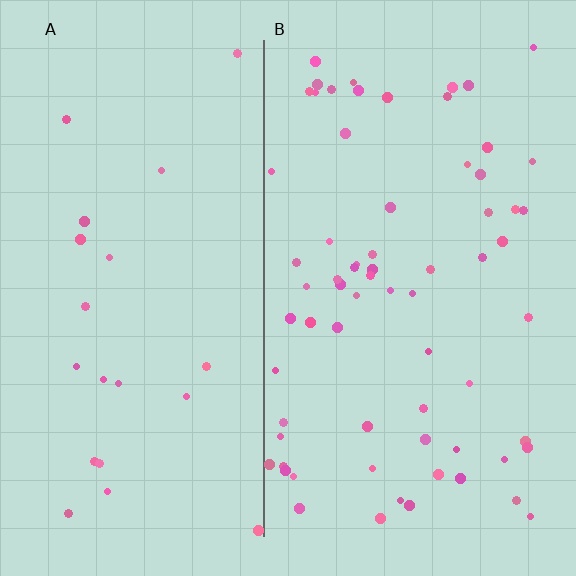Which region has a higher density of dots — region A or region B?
B (the right).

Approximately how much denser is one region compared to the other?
Approximately 3.2× — region B over region A.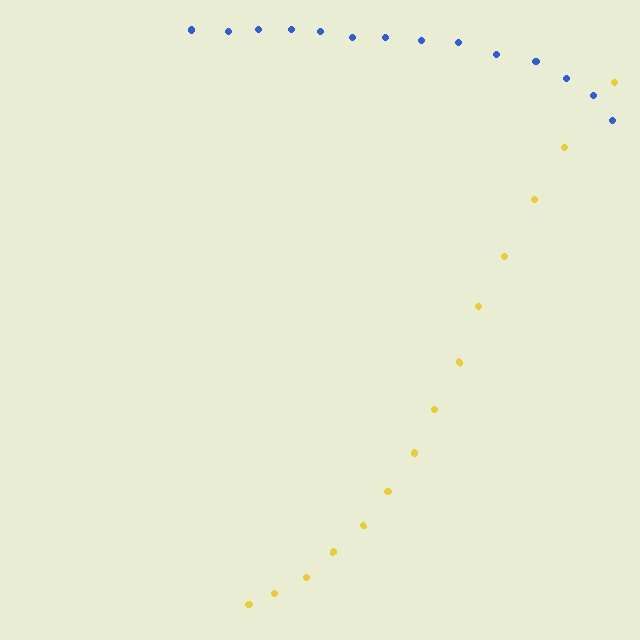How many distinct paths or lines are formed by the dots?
There are 2 distinct paths.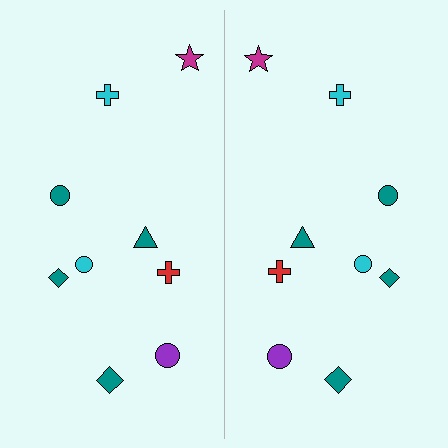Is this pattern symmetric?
Yes, this pattern has bilateral (reflection) symmetry.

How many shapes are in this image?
There are 18 shapes in this image.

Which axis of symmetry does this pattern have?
The pattern has a vertical axis of symmetry running through the center of the image.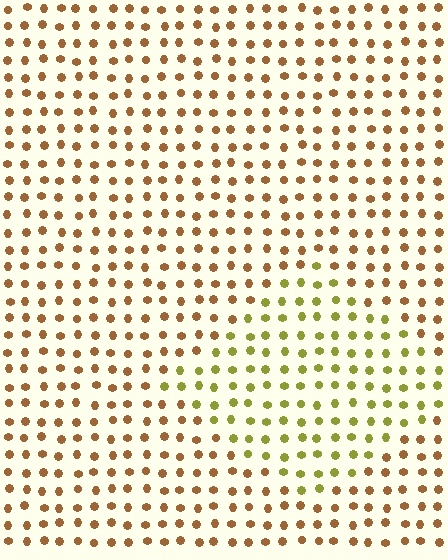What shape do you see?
I see a diamond.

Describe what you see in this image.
The image is filled with small brown elements in a uniform arrangement. A diamond-shaped region is visible where the elements are tinted to a slightly different hue, forming a subtle color boundary.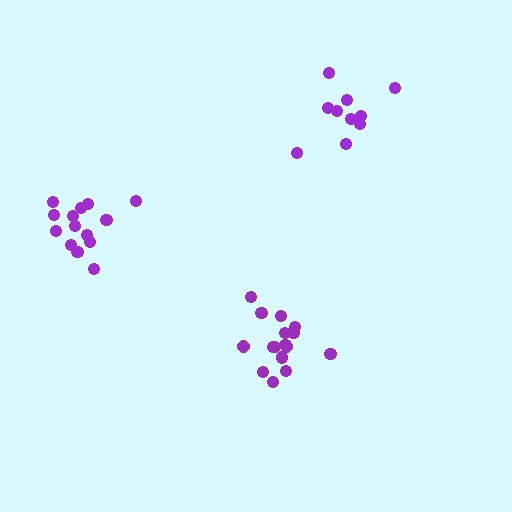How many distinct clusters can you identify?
There are 3 distinct clusters.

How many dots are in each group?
Group 1: 14 dots, Group 2: 16 dots, Group 3: 10 dots (40 total).